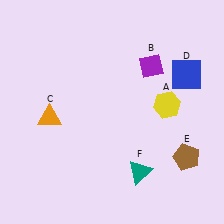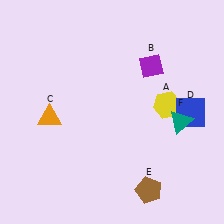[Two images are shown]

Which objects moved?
The objects that moved are: the blue square (D), the brown pentagon (E), the teal triangle (F).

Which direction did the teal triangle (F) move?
The teal triangle (F) moved up.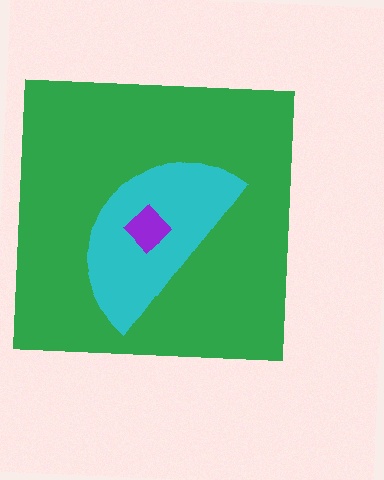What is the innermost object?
The purple diamond.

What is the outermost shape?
The green square.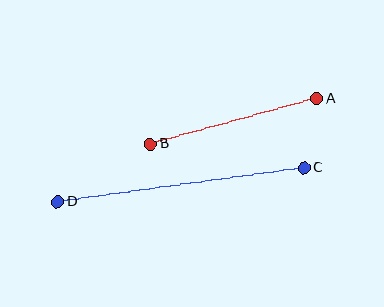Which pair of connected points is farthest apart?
Points C and D are farthest apart.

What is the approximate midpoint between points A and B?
The midpoint is at approximately (233, 121) pixels.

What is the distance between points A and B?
The distance is approximately 172 pixels.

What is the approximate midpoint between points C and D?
The midpoint is at approximately (181, 185) pixels.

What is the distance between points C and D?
The distance is approximately 248 pixels.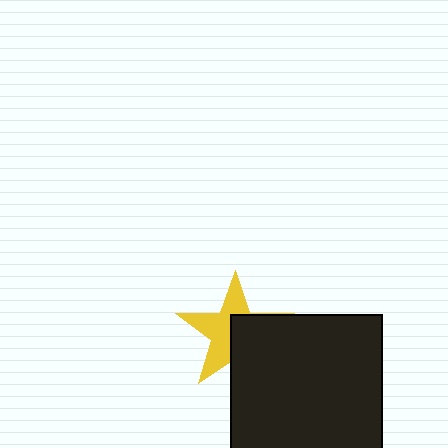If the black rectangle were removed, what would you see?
You would see the complete yellow star.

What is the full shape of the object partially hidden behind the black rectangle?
The partially hidden object is a yellow star.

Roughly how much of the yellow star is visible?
About half of it is visible (roughly 52%).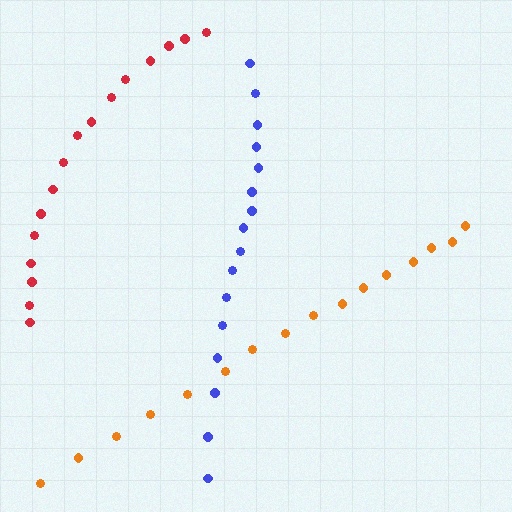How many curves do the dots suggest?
There are 3 distinct paths.